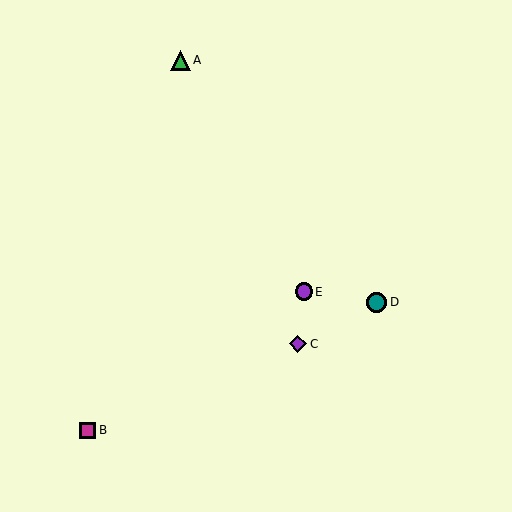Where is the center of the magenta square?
The center of the magenta square is at (88, 430).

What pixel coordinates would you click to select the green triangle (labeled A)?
Click at (180, 61) to select the green triangle A.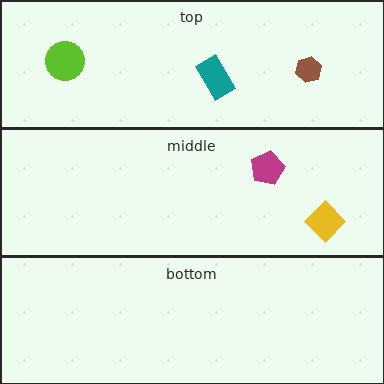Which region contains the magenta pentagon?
The middle region.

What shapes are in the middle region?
The magenta pentagon, the yellow diamond.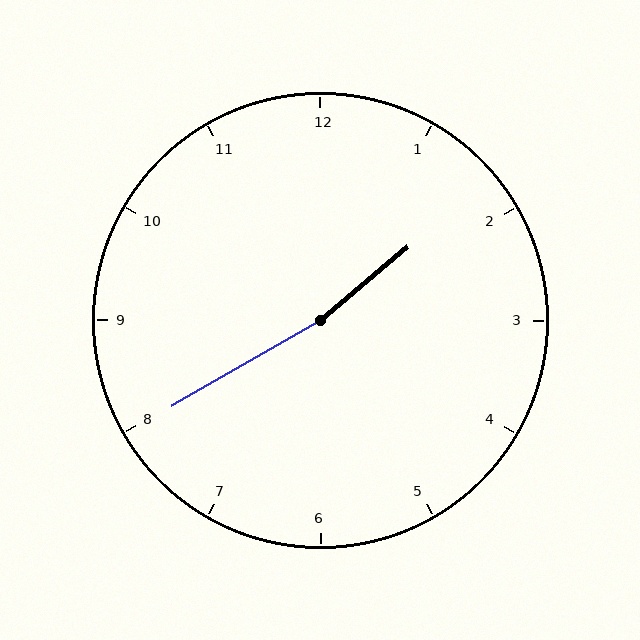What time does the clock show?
1:40.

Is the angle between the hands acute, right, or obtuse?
It is obtuse.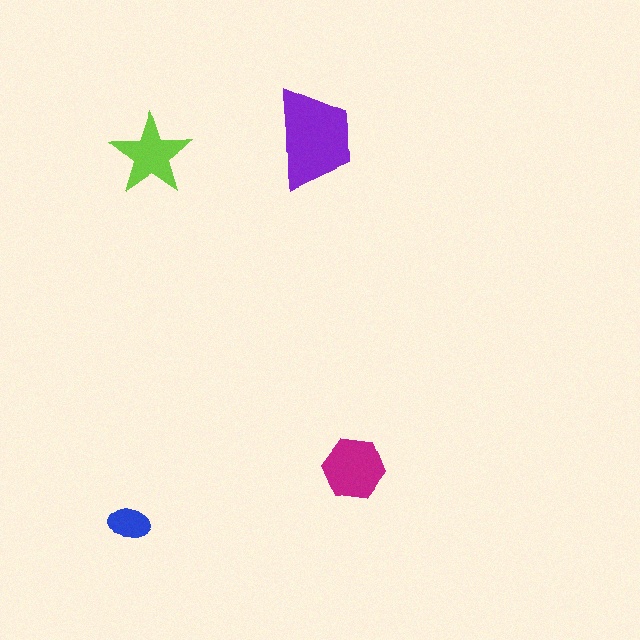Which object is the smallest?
The blue ellipse.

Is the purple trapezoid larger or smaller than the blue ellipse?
Larger.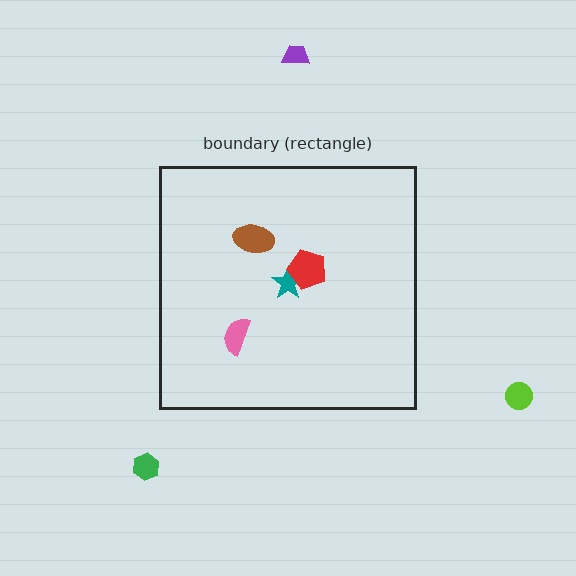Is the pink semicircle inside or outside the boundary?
Inside.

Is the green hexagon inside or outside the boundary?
Outside.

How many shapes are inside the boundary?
4 inside, 3 outside.